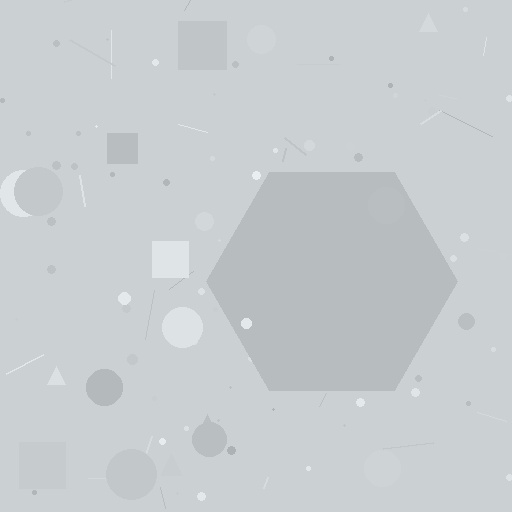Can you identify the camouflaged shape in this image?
The camouflaged shape is a hexagon.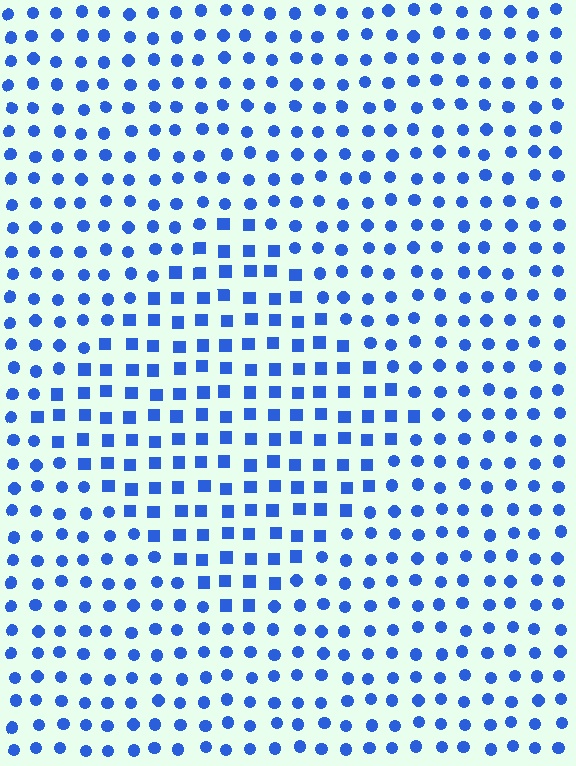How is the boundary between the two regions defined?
The boundary is defined by a change in element shape: squares inside vs. circles outside. All elements share the same color and spacing.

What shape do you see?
I see a diamond.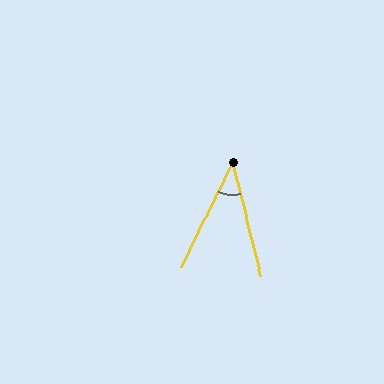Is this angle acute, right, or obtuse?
It is acute.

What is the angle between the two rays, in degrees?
Approximately 40 degrees.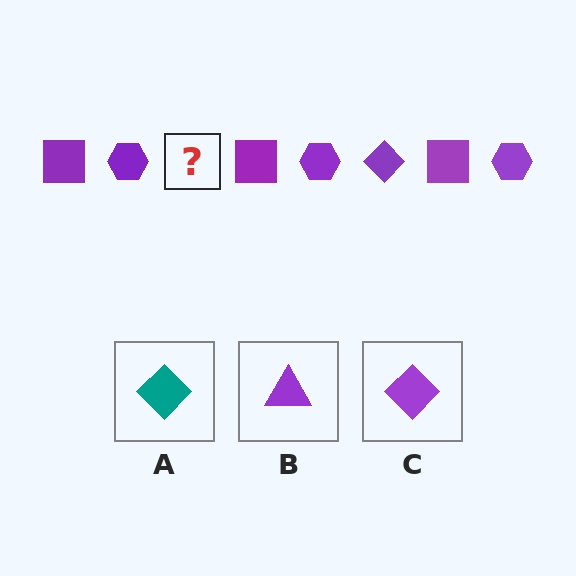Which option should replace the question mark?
Option C.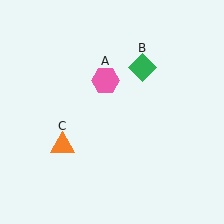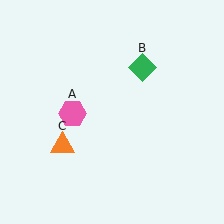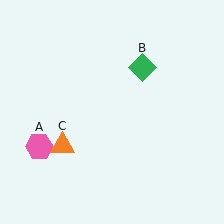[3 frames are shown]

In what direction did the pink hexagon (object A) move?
The pink hexagon (object A) moved down and to the left.